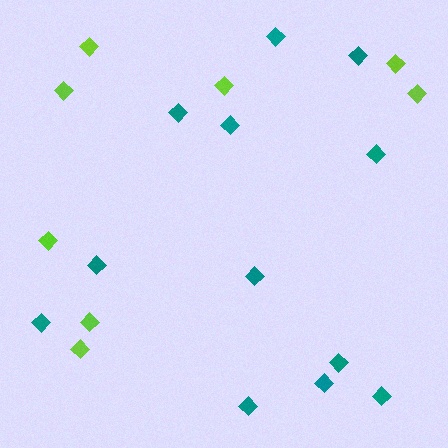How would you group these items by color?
There are 2 groups: one group of teal diamonds (12) and one group of lime diamonds (8).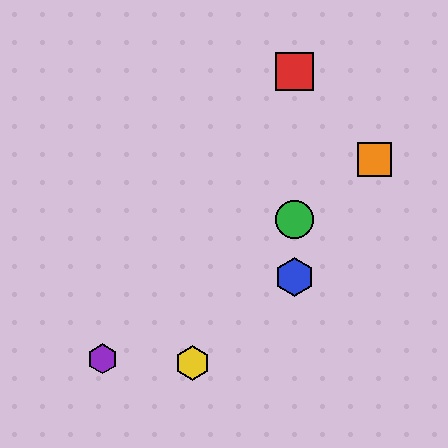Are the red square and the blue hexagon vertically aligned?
Yes, both are at x≈295.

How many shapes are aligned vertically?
3 shapes (the red square, the blue hexagon, the green circle) are aligned vertically.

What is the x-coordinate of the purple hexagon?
The purple hexagon is at x≈102.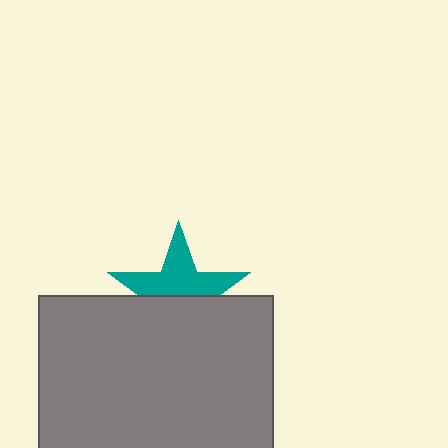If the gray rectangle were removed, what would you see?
You would see the complete teal star.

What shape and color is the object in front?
The object in front is a gray rectangle.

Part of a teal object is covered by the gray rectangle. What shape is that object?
It is a star.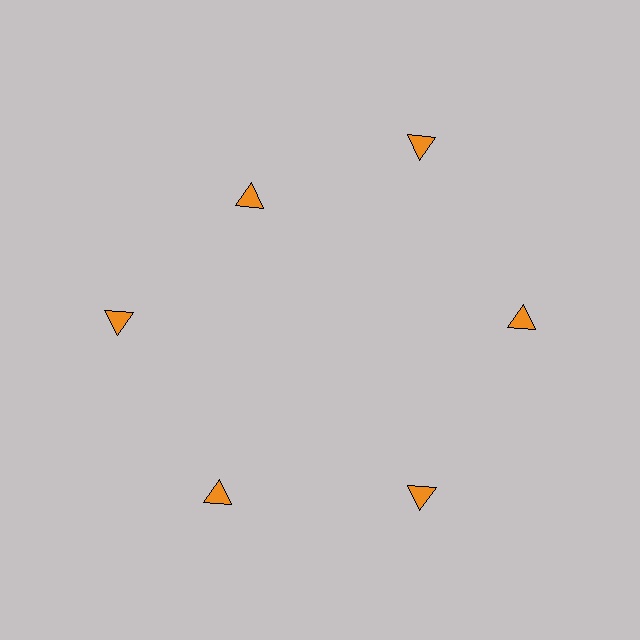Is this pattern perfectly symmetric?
No. The 6 orange triangles are arranged in a ring, but one element near the 11 o'clock position is pulled inward toward the center, breaking the 6-fold rotational symmetry.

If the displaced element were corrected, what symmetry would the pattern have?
It would have 6-fold rotational symmetry — the pattern would map onto itself every 60 degrees.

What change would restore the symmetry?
The symmetry would be restored by moving it outward, back onto the ring so that all 6 triangles sit at equal angles and equal distance from the center.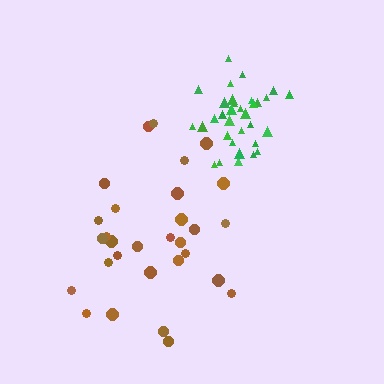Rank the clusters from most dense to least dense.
green, brown.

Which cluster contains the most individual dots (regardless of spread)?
Green (33).